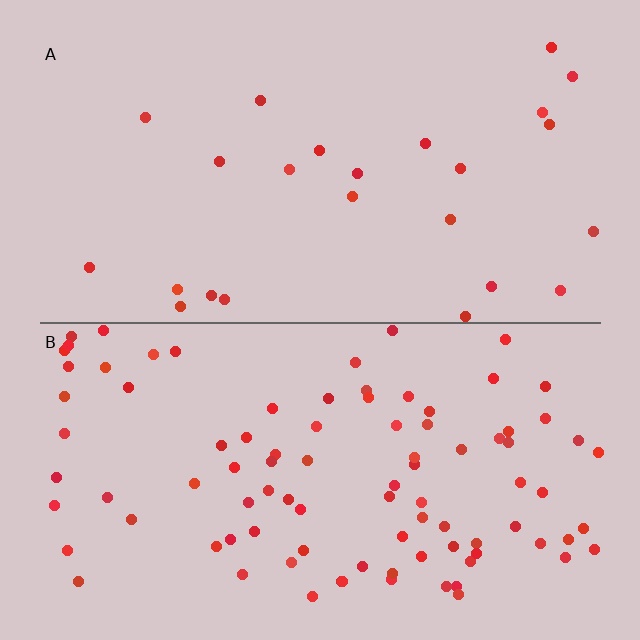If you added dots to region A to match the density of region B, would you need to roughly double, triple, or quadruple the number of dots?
Approximately quadruple.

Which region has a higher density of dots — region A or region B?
B (the bottom).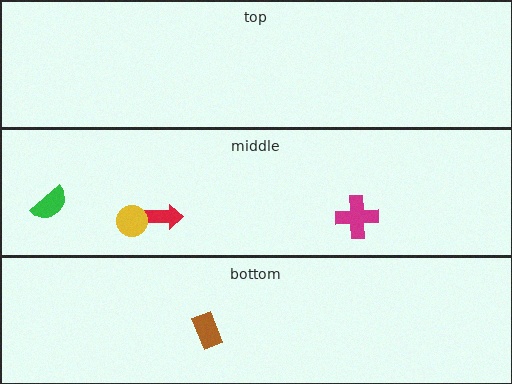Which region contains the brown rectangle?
The bottom region.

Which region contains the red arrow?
The middle region.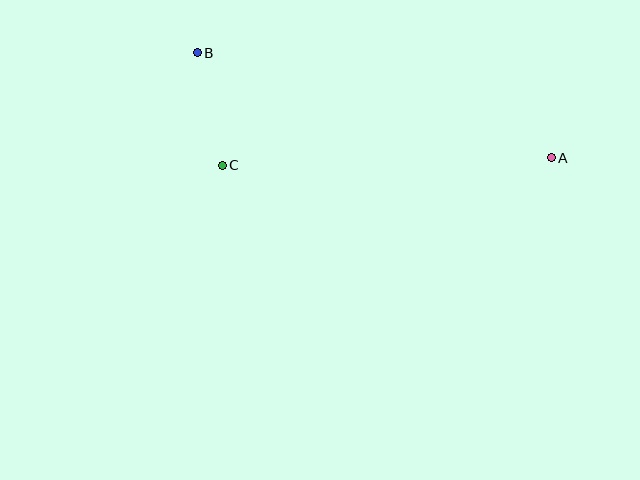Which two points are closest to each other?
Points B and C are closest to each other.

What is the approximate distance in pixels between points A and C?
The distance between A and C is approximately 329 pixels.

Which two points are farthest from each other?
Points A and B are farthest from each other.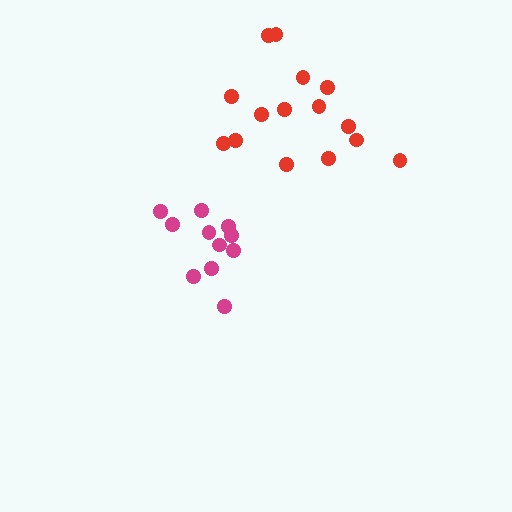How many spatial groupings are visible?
There are 2 spatial groupings.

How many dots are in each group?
Group 1: 11 dots, Group 2: 15 dots (26 total).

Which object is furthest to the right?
The red cluster is rightmost.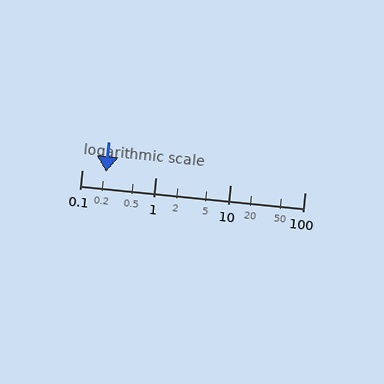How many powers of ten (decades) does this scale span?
The scale spans 3 decades, from 0.1 to 100.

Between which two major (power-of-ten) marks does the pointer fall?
The pointer is between 0.1 and 1.